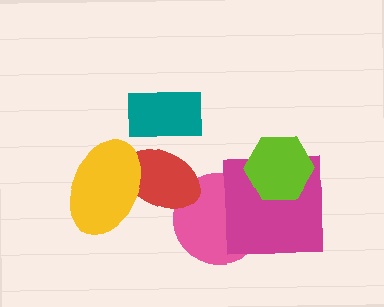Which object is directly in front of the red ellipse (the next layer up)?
The teal rectangle is directly in front of the red ellipse.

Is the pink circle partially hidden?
Yes, it is partially covered by another shape.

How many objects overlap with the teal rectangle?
1 object overlaps with the teal rectangle.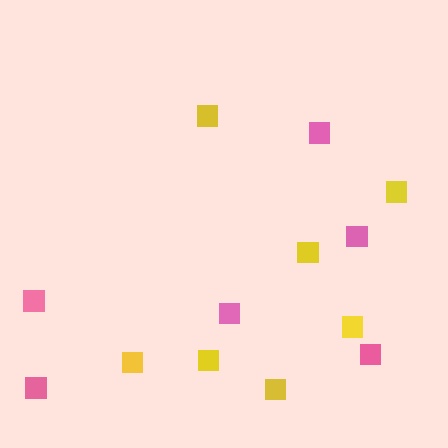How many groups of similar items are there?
There are 2 groups: one group of pink squares (6) and one group of yellow squares (7).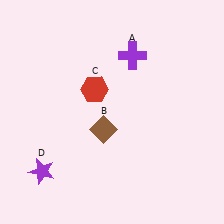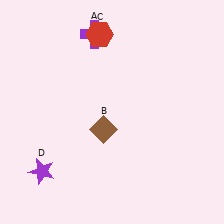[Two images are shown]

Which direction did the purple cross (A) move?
The purple cross (A) moved left.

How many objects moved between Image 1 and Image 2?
2 objects moved between the two images.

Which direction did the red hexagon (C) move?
The red hexagon (C) moved up.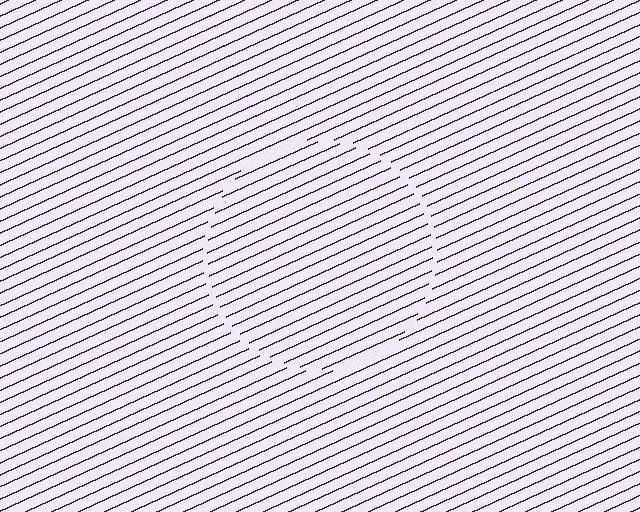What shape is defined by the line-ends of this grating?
An illusory circle. The interior of the shape contains the same grating, shifted by half a period — the contour is defined by the phase discontinuity where line-ends from the inner and outer gratings abut.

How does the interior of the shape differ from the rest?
The interior of the shape contains the same grating, shifted by half a period — the contour is defined by the phase discontinuity where line-ends from the inner and outer gratings abut.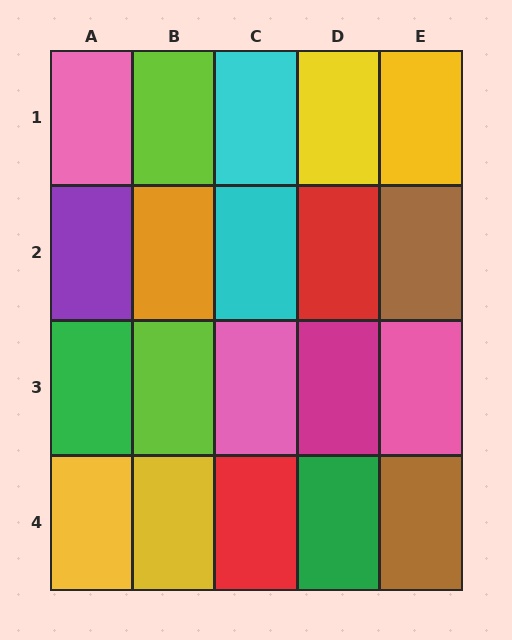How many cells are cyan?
2 cells are cyan.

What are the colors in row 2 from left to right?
Purple, orange, cyan, red, brown.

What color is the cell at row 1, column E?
Yellow.